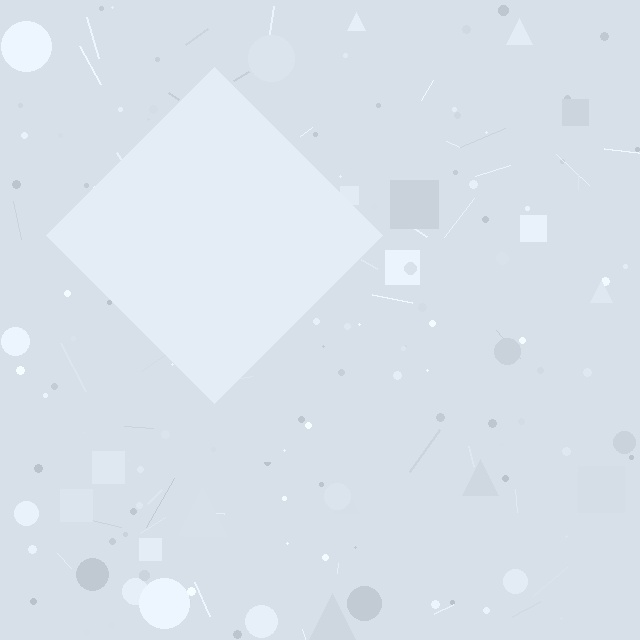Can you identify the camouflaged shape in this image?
The camouflaged shape is a diamond.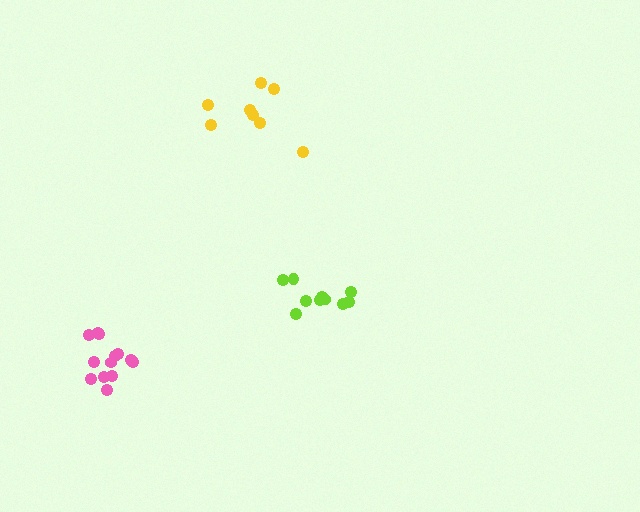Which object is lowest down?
The pink cluster is bottommost.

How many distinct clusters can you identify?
There are 3 distinct clusters.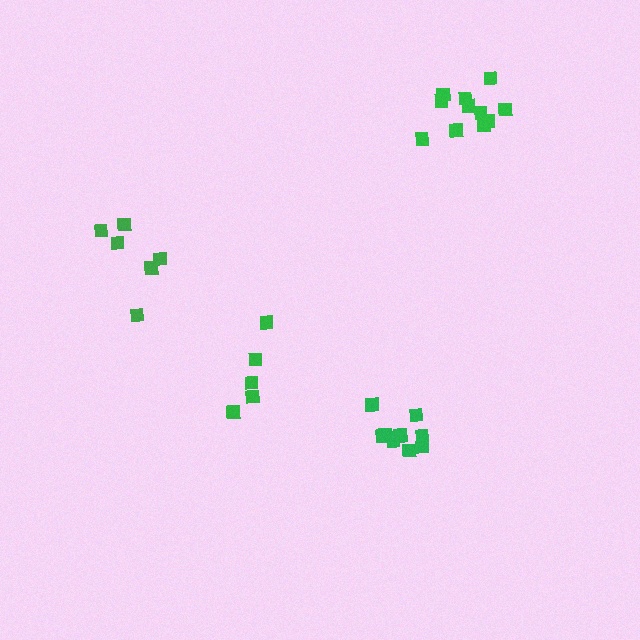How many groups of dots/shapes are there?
There are 4 groups.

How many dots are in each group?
Group 1: 5 dots, Group 2: 10 dots, Group 3: 6 dots, Group 4: 11 dots (32 total).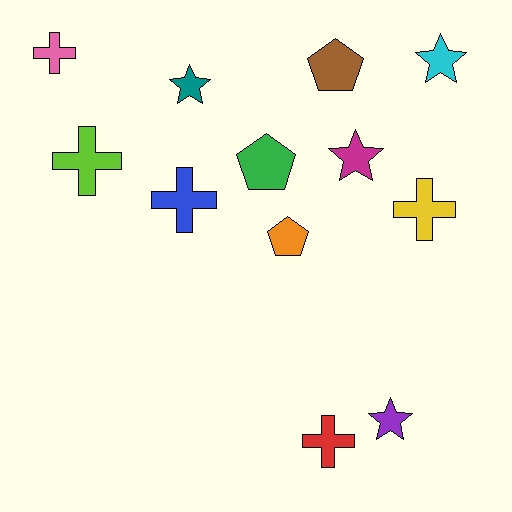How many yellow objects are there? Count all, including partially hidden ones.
There is 1 yellow object.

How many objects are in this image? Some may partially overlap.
There are 12 objects.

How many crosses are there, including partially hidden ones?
There are 5 crosses.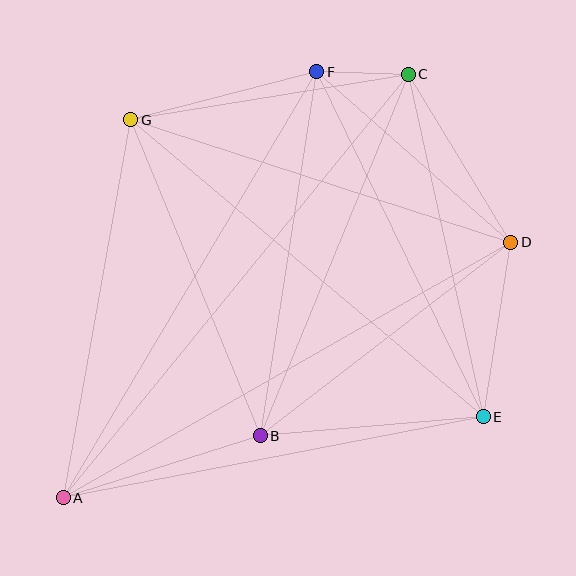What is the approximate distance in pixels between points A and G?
The distance between A and G is approximately 384 pixels.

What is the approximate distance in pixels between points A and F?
The distance between A and F is approximately 496 pixels.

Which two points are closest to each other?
Points C and F are closest to each other.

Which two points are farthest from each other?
Points A and C are farthest from each other.